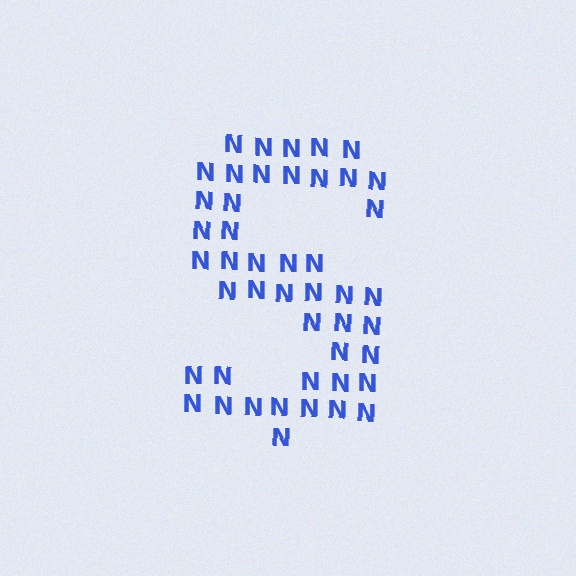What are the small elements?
The small elements are letter N's.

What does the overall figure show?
The overall figure shows the letter S.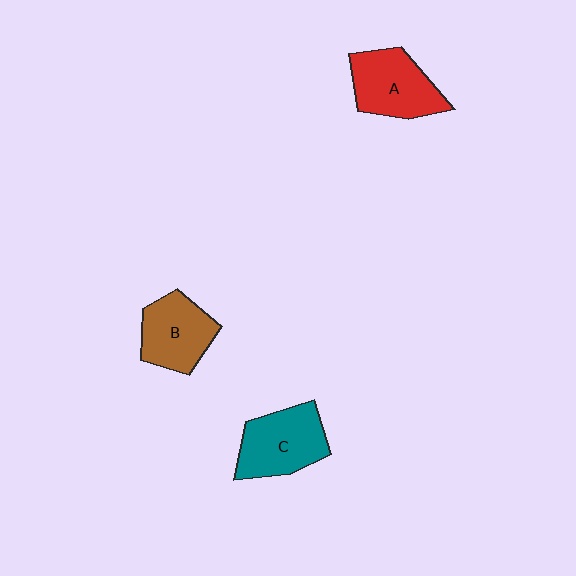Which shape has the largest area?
Shape C (teal).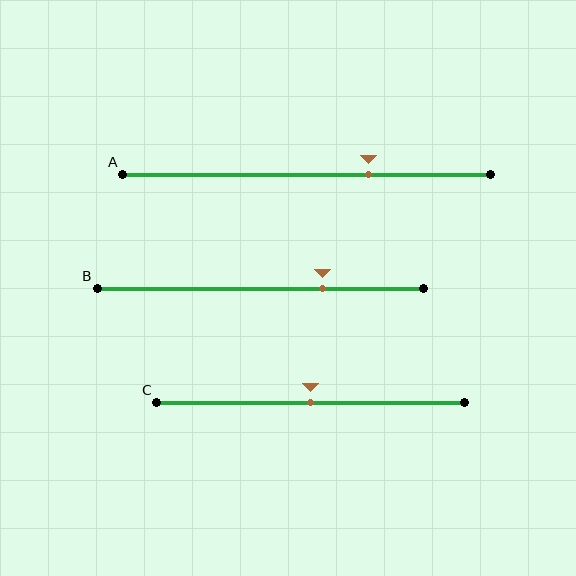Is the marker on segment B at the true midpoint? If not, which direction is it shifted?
No, the marker on segment B is shifted to the right by about 19% of the segment length.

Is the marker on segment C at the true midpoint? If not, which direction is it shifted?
Yes, the marker on segment C is at the true midpoint.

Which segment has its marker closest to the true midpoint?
Segment C has its marker closest to the true midpoint.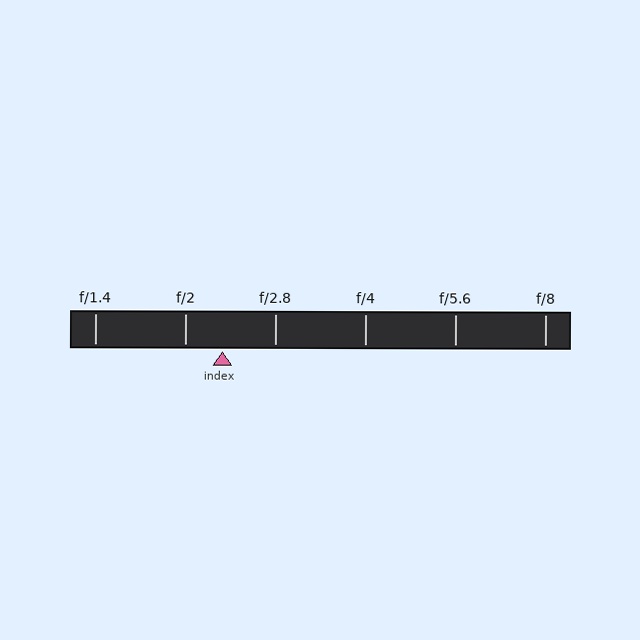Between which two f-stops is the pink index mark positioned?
The index mark is between f/2 and f/2.8.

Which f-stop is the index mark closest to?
The index mark is closest to f/2.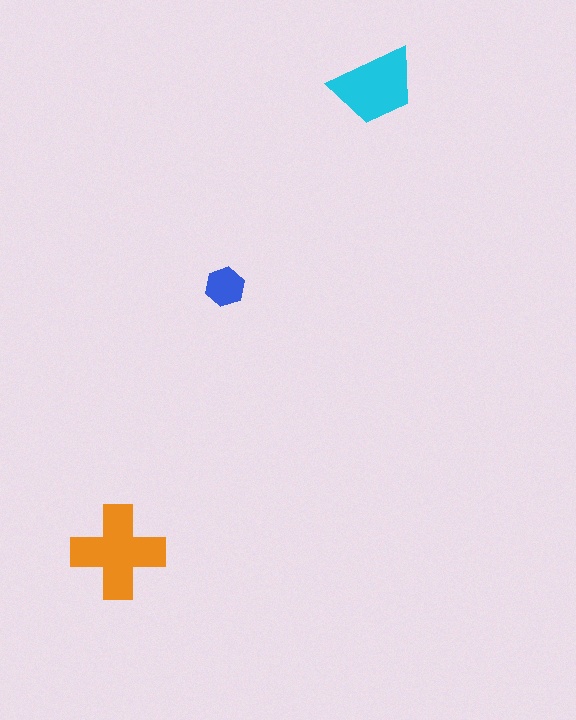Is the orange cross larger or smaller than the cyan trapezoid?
Larger.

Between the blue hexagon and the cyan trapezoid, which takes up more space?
The cyan trapezoid.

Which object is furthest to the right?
The cyan trapezoid is rightmost.